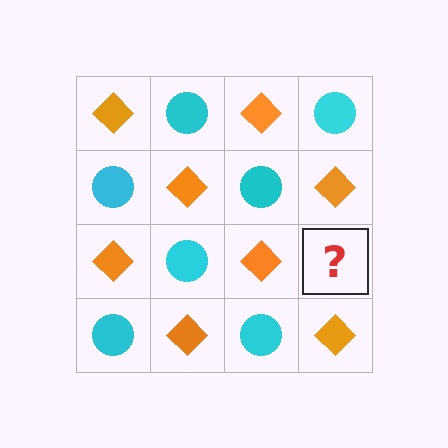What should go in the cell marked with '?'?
The missing cell should contain a cyan circle.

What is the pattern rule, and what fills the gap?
The rule is that it alternates orange diamond and cyan circle in a checkerboard pattern. The gap should be filled with a cyan circle.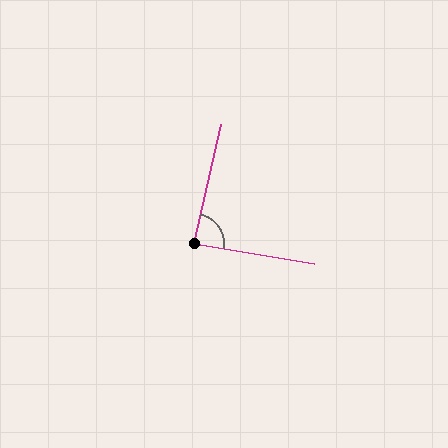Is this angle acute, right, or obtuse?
It is approximately a right angle.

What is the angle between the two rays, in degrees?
Approximately 87 degrees.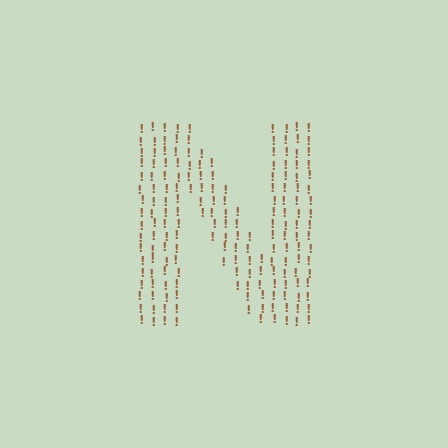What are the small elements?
The small elements are exclamation marks.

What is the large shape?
The large shape is the letter N.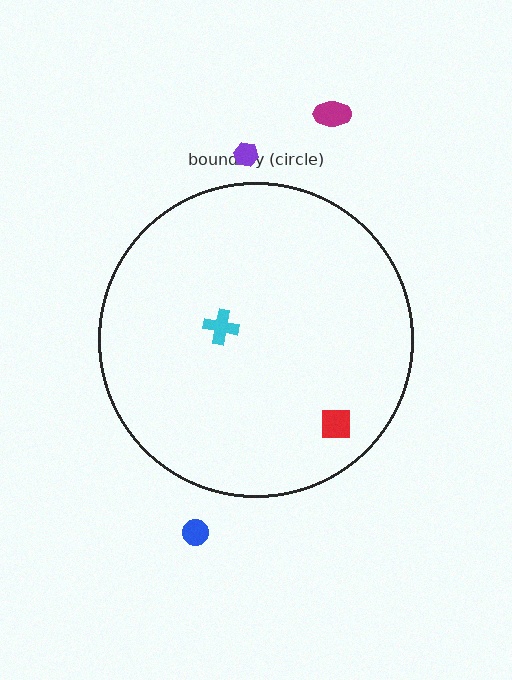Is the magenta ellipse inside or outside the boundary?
Outside.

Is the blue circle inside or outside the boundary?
Outside.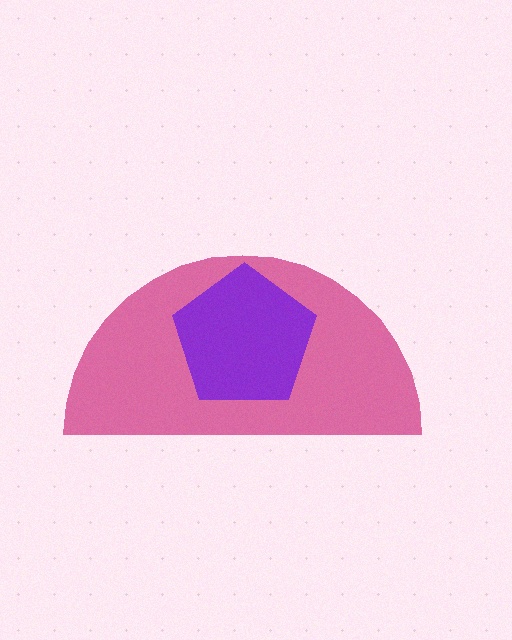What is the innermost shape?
The purple pentagon.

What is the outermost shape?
The pink semicircle.